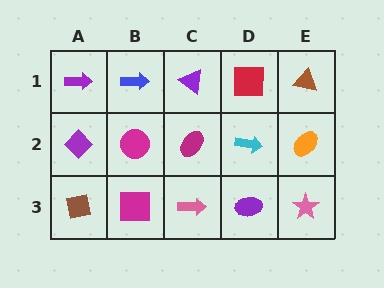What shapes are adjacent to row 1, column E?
An orange ellipse (row 2, column E), a red square (row 1, column D).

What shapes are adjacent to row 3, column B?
A magenta circle (row 2, column B), a brown square (row 3, column A), a pink arrow (row 3, column C).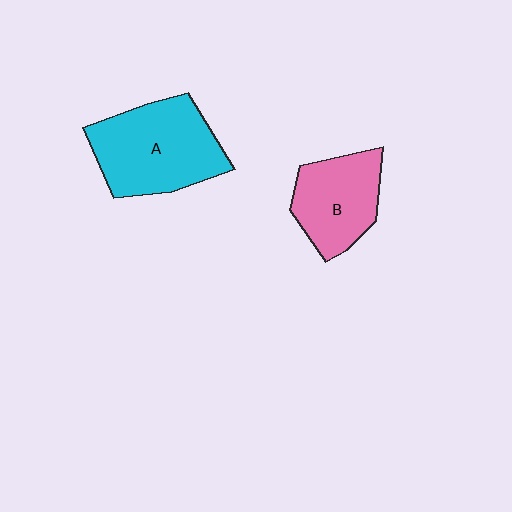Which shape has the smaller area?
Shape B (pink).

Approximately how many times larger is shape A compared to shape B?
Approximately 1.4 times.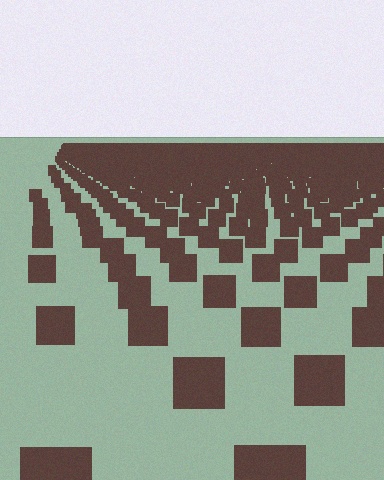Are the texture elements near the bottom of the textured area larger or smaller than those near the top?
Larger. Near the bottom, elements are closer to the viewer and appear at a bigger on-screen size.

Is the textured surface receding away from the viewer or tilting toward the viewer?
The surface is receding away from the viewer. Texture elements get smaller and denser toward the top.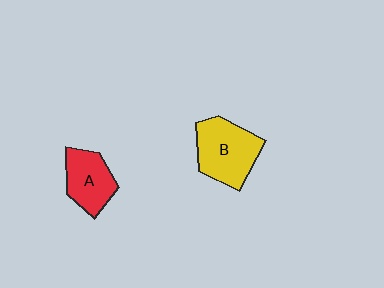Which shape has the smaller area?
Shape A (red).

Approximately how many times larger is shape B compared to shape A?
Approximately 1.3 times.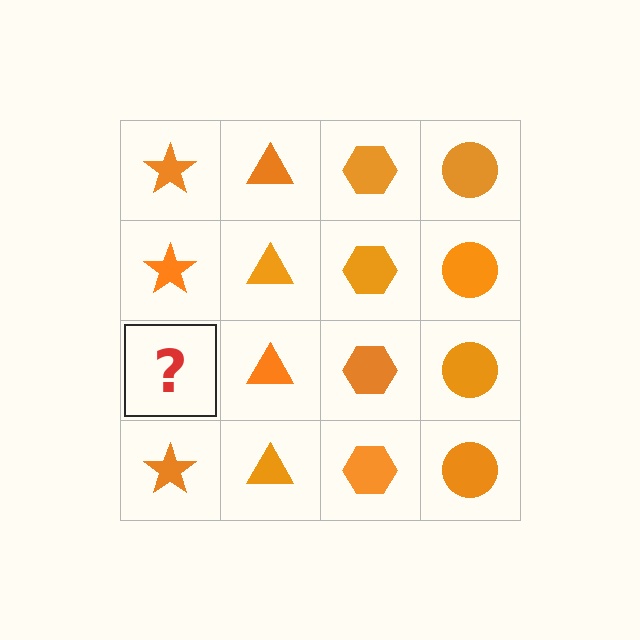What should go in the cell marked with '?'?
The missing cell should contain an orange star.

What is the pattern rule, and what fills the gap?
The rule is that each column has a consistent shape. The gap should be filled with an orange star.